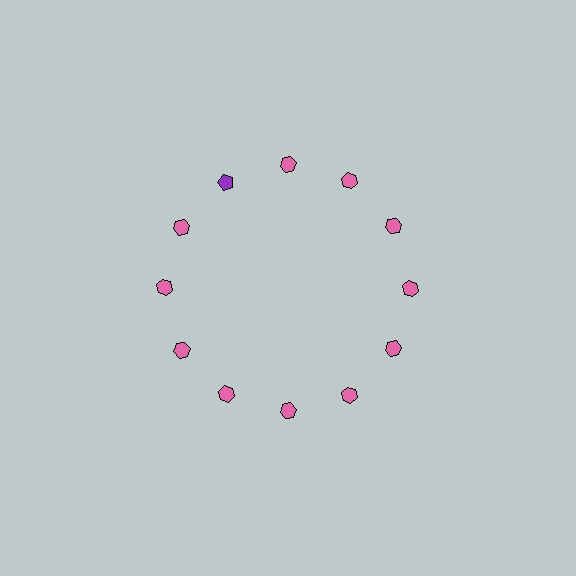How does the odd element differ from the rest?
It differs in both color (purple instead of pink) and shape (pentagon instead of hexagon).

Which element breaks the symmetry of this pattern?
The purple pentagon at roughly the 11 o'clock position breaks the symmetry. All other shapes are pink hexagons.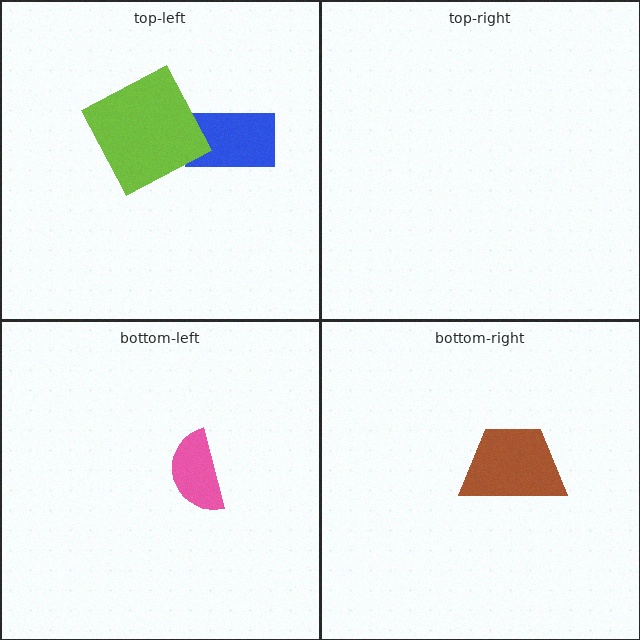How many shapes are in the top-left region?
2.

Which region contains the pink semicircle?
The bottom-left region.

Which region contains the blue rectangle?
The top-left region.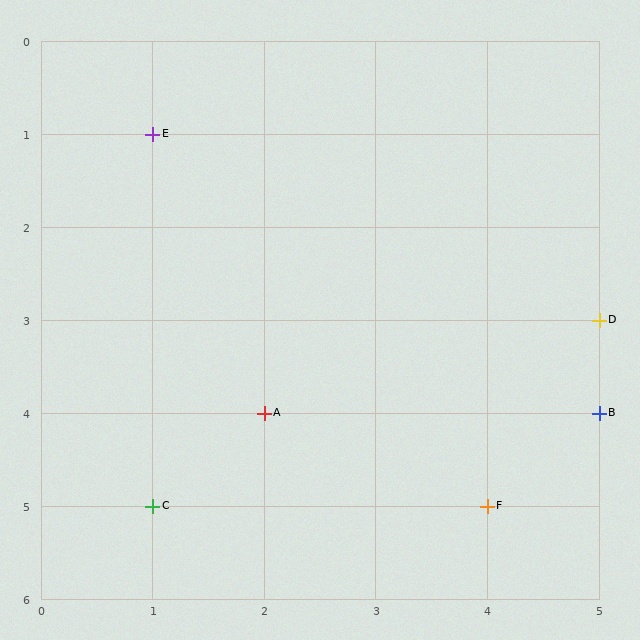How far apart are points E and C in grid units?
Points E and C are 4 rows apart.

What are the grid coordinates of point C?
Point C is at grid coordinates (1, 5).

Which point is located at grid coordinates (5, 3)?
Point D is at (5, 3).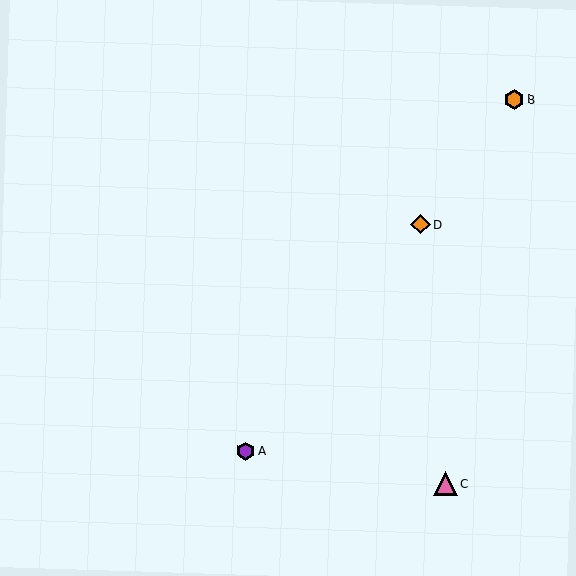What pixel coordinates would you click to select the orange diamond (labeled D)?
Click at (421, 224) to select the orange diamond D.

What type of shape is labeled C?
Shape C is a pink triangle.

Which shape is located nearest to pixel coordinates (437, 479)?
The pink triangle (labeled C) at (445, 484) is nearest to that location.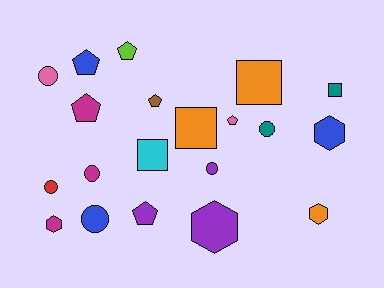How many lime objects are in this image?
There is 1 lime object.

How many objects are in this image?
There are 20 objects.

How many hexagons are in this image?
There are 4 hexagons.